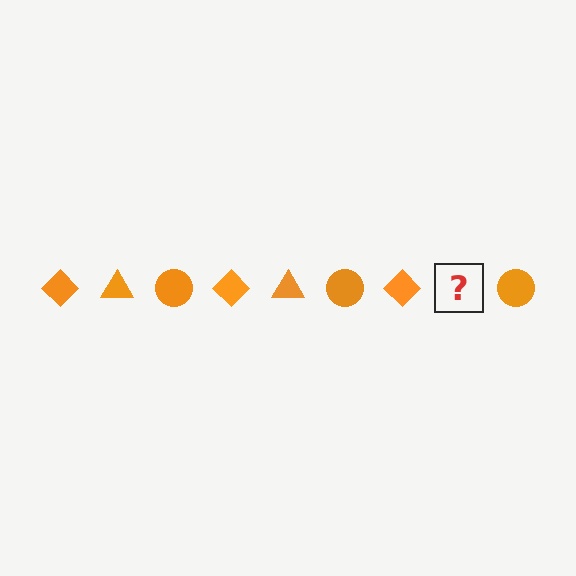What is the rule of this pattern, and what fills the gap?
The rule is that the pattern cycles through diamond, triangle, circle shapes in orange. The gap should be filled with an orange triangle.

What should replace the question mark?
The question mark should be replaced with an orange triangle.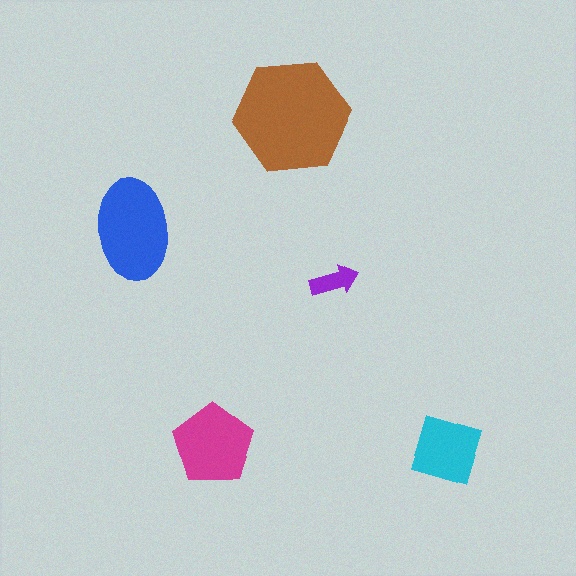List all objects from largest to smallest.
The brown hexagon, the blue ellipse, the magenta pentagon, the cyan diamond, the purple arrow.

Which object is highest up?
The brown hexagon is topmost.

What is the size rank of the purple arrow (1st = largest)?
5th.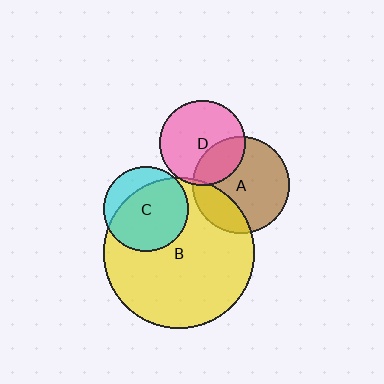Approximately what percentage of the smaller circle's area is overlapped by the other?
Approximately 5%.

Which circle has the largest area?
Circle B (yellow).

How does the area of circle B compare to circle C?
Approximately 3.1 times.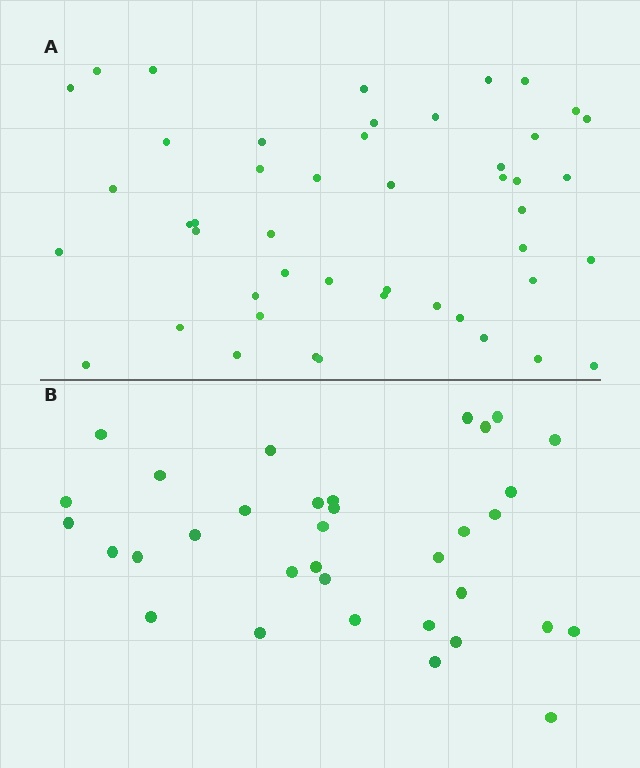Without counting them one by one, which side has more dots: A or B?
Region A (the top region) has more dots.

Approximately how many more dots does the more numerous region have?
Region A has approximately 15 more dots than region B.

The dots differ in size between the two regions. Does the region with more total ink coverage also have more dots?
No. Region B has more total ink coverage because its dots are larger, but region A actually contains more individual dots. Total area can be misleading — the number of items is what matters here.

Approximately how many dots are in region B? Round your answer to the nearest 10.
About 30 dots. (The exact count is 34, which rounds to 30.)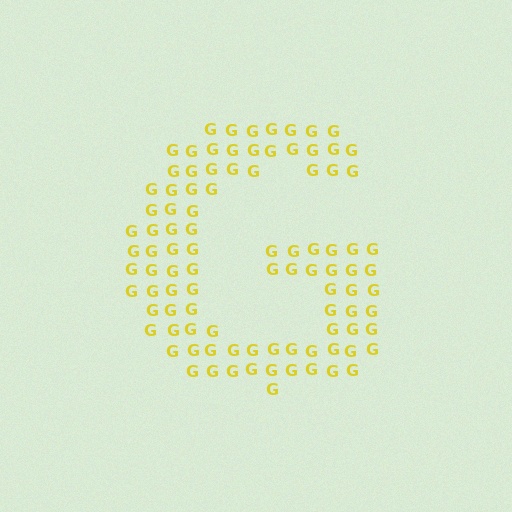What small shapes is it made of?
It is made of small letter G's.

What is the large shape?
The large shape is the letter G.